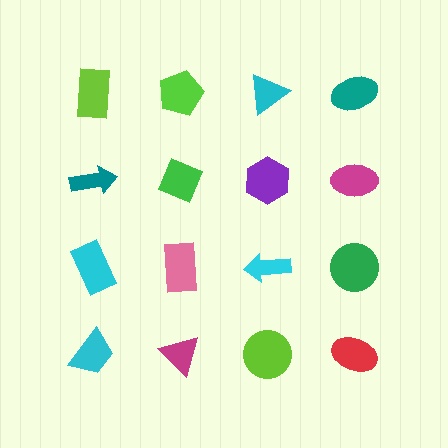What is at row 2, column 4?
A magenta ellipse.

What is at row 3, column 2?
A pink rectangle.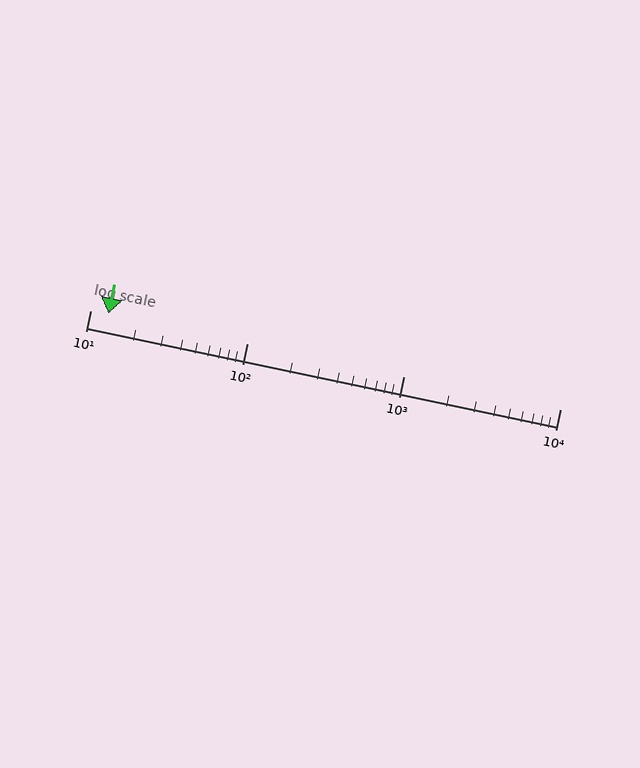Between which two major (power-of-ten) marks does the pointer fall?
The pointer is between 10 and 100.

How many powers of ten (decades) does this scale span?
The scale spans 3 decades, from 10 to 10000.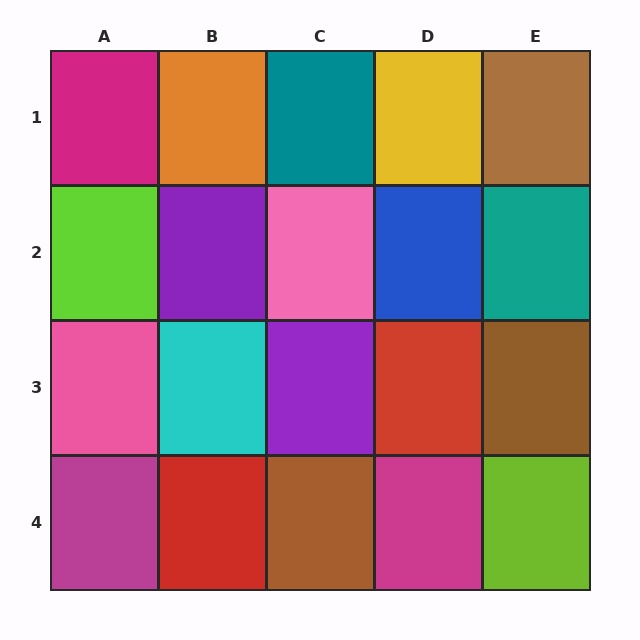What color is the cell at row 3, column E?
Brown.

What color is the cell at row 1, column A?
Magenta.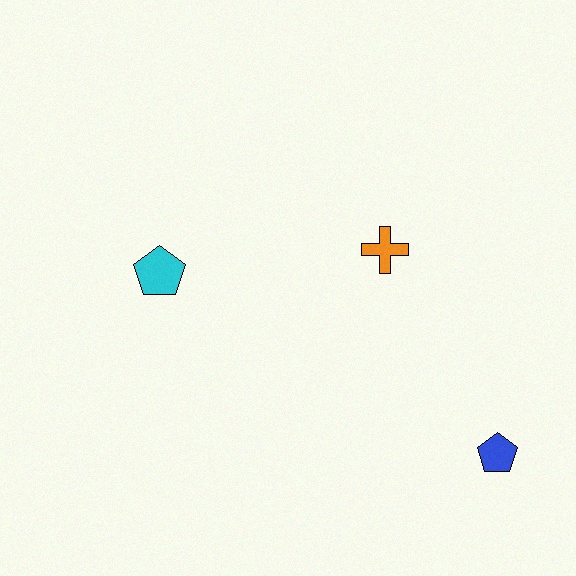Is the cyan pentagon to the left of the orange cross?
Yes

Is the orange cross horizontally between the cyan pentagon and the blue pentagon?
Yes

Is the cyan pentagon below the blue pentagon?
No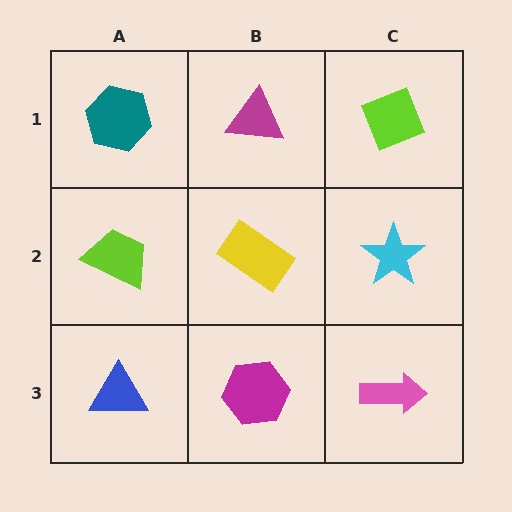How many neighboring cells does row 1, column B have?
3.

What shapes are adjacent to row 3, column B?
A yellow rectangle (row 2, column B), a blue triangle (row 3, column A), a pink arrow (row 3, column C).